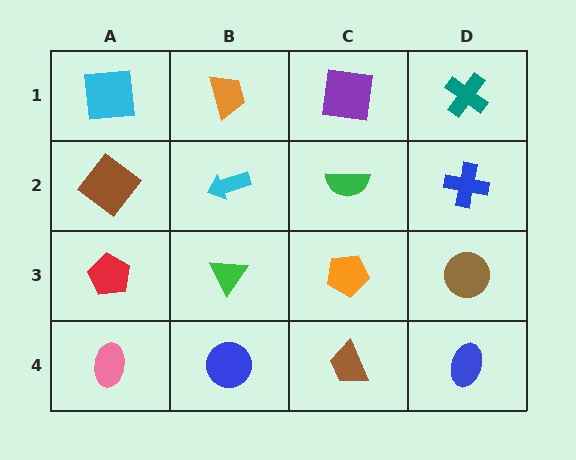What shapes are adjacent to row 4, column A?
A red pentagon (row 3, column A), a blue circle (row 4, column B).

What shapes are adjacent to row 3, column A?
A brown diamond (row 2, column A), a pink ellipse (row 4, column A), a green triangle (row 3, column B).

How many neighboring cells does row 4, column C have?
3.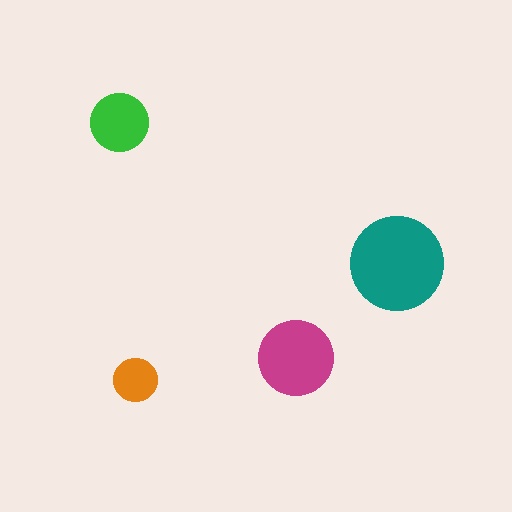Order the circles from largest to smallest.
the teal one, the magenta one, the green one, the orange one.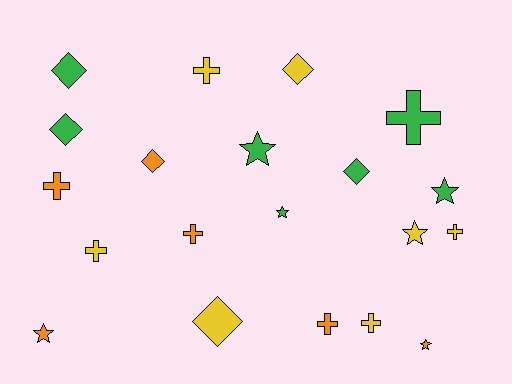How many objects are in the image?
There are 20 objects.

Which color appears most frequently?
Green, with 7 objects.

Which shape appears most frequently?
Cross, with 8 objects.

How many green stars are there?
There are 3 green stars.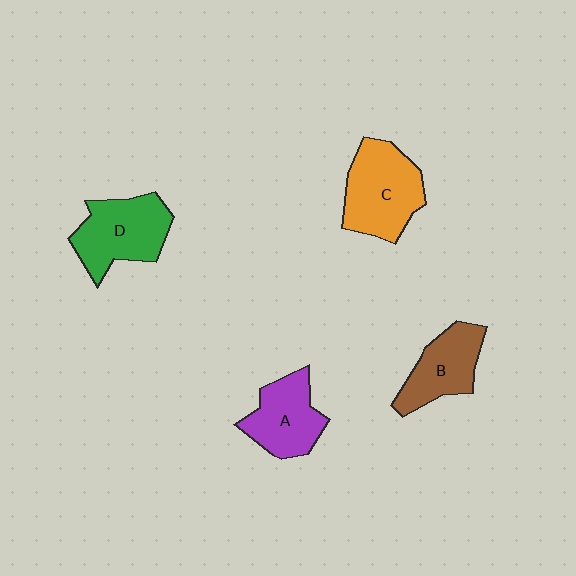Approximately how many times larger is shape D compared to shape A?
Approximately 1.2 times.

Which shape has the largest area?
Shape C (orange).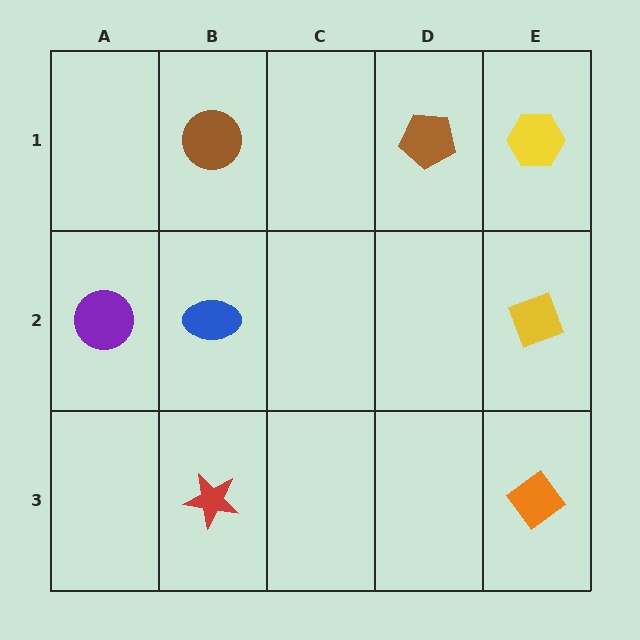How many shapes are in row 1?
3 shapes.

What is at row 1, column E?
A yellow hexagon.